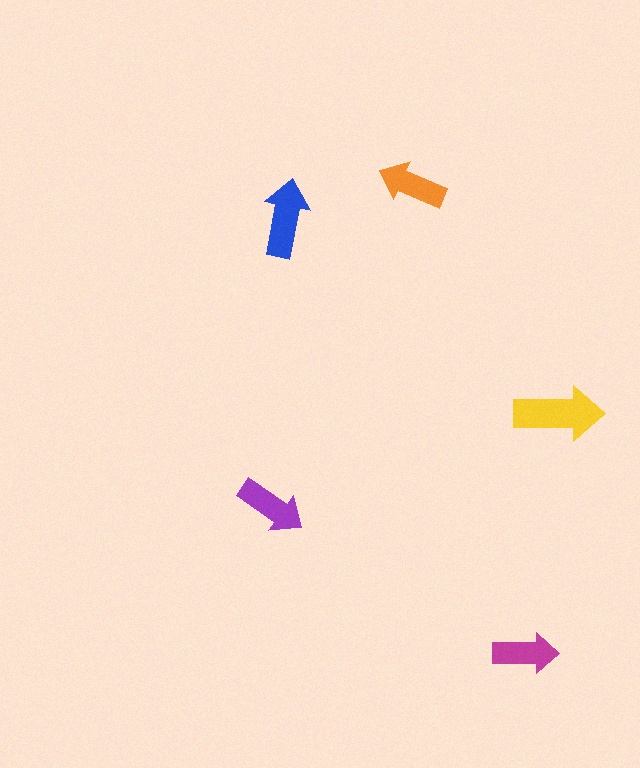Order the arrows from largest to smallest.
the yellow one, the blue one, the purple one, the orange one, the magenta one.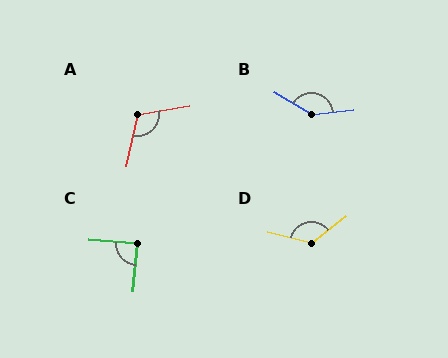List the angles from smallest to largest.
C (89°), A (113°), D (127°), B (142°).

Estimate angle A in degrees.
Approximately 113 degrees.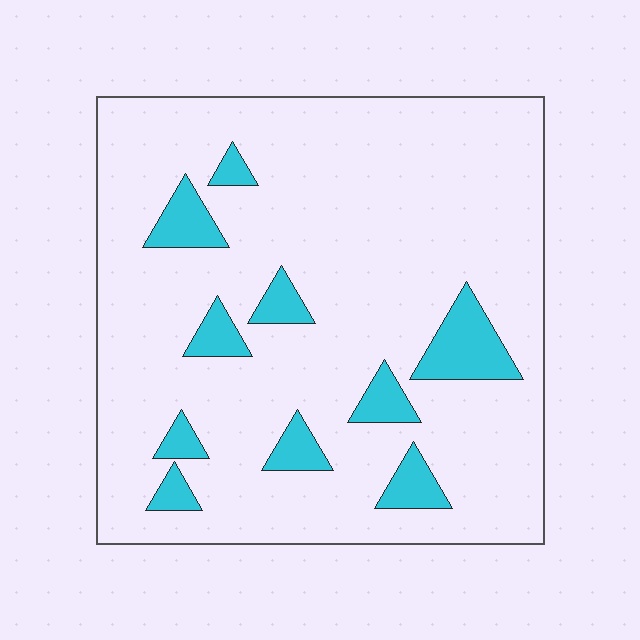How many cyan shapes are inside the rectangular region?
10.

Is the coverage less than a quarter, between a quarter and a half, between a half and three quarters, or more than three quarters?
Less than a quarter.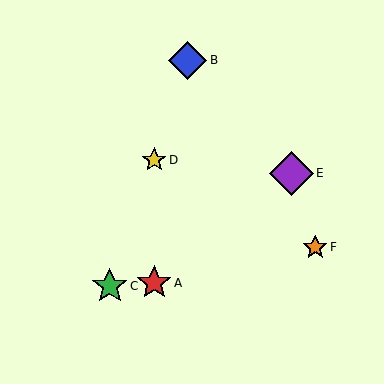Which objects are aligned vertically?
Objects A, D are aligned vertically.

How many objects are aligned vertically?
2 objects (A, D) are aligned vertically.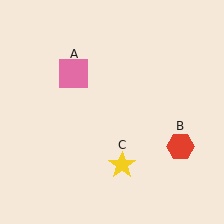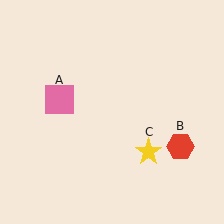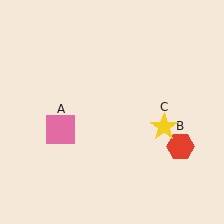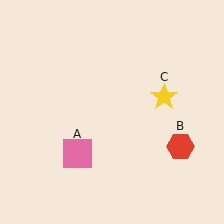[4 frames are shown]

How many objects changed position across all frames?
2 objects changed position: pink square (object A), yellow star (object C).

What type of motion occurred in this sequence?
The pink square (object A), yellow star (object C) rotated counterclockwise around the center of the scene.